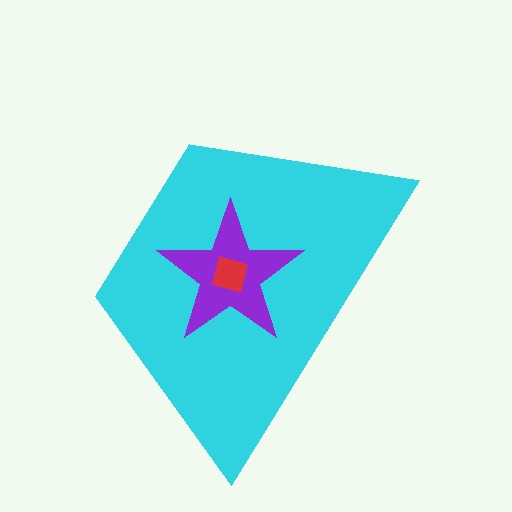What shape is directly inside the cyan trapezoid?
The purple star.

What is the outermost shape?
The cyan trapezoid.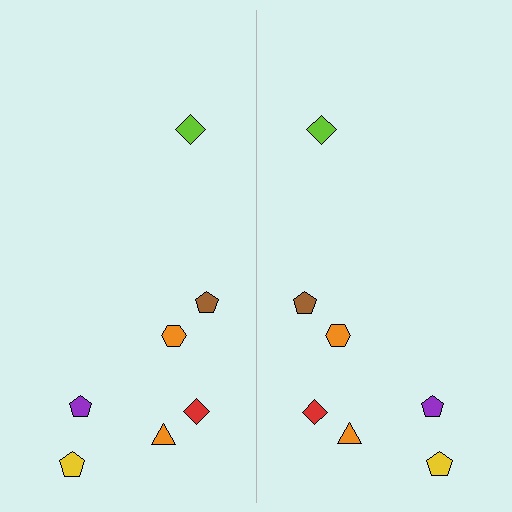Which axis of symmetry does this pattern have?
The pattern has a vertical axis of symmetry running through the center of the image.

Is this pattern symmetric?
Yes, this pattern has bilateral (reflection) symmetry.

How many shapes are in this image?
There are 14 shapes in this image.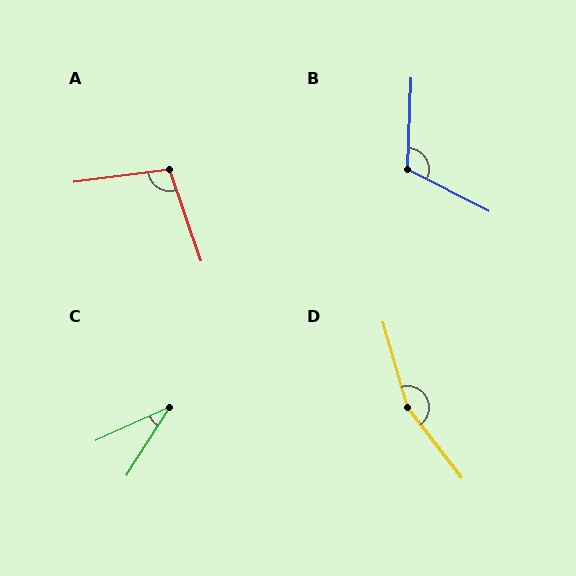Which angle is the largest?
D, at approximately 158 degrees.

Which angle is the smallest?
C, at approximately 33 degrees.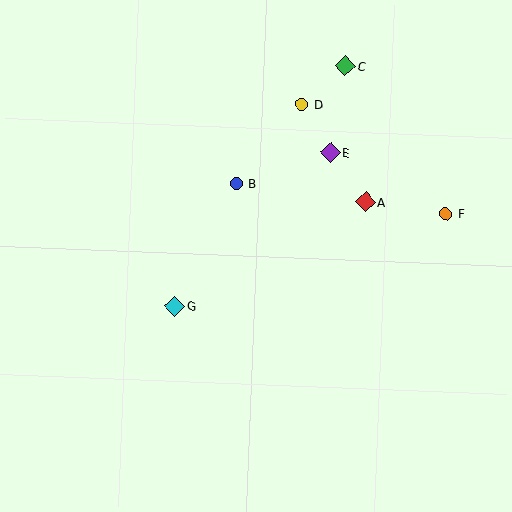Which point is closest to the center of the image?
Point B at (236, 183) is closest to the center.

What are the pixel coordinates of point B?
Point B is at (236, 183).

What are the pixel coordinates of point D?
Point D is at (302, 105).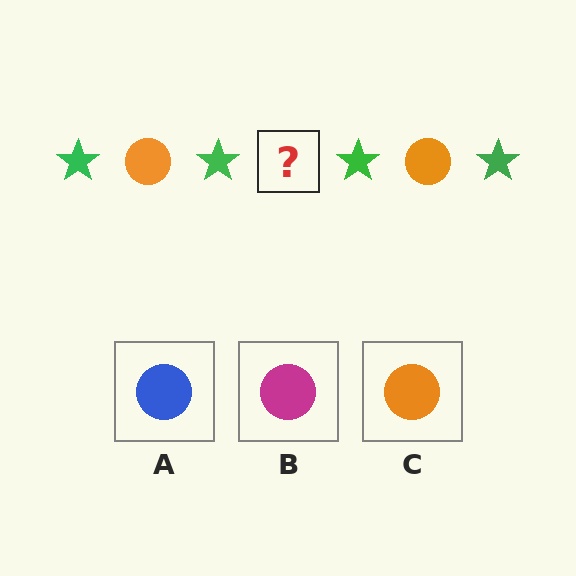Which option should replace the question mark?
Option C.